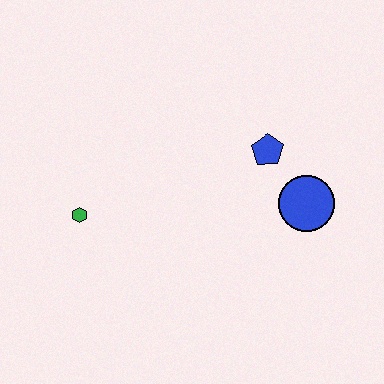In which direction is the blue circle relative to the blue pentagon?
The blue circle is below the blue pentagon.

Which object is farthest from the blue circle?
The green hexagon is farthest from the blue circle.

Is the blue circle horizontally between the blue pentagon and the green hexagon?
No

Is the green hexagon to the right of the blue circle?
No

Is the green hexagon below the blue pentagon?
Yes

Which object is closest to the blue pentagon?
The blue circle is closest to the blue pentagon.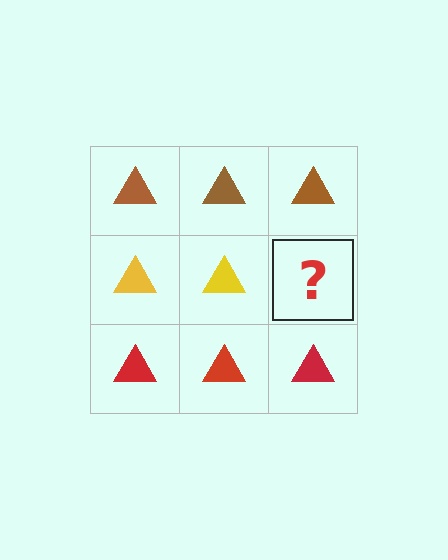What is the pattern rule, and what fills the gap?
The rule is that each row has a consistent color. The gap should be filled with a yellow triangle.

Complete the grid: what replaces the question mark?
The question mark should be replaced with a yellow triangle.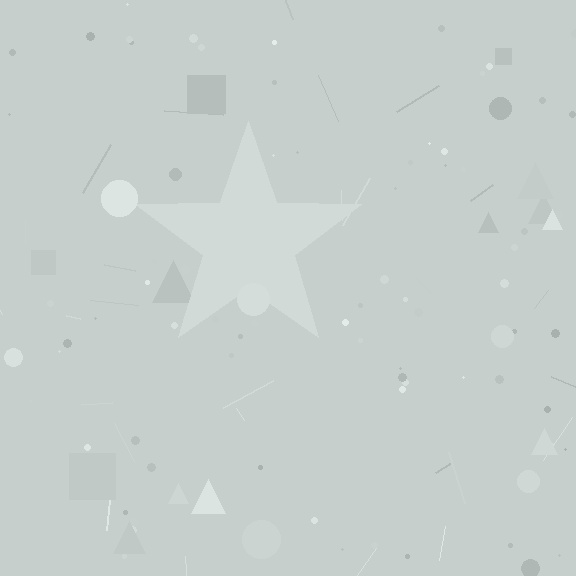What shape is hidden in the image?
A star is hidden in the image.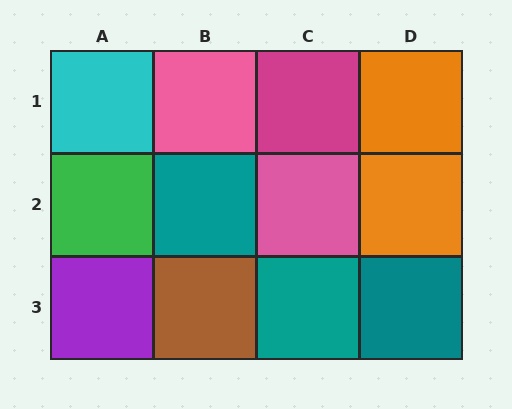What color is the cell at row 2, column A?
Green.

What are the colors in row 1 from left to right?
Cyan, pink, magenta, orange.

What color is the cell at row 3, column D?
Teal.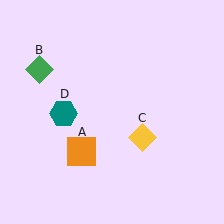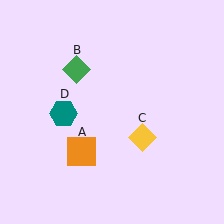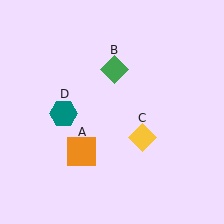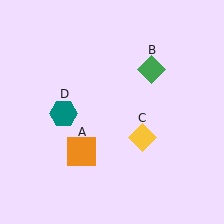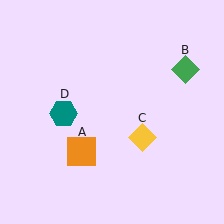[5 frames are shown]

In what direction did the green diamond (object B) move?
The green diamond (object B) moved right.